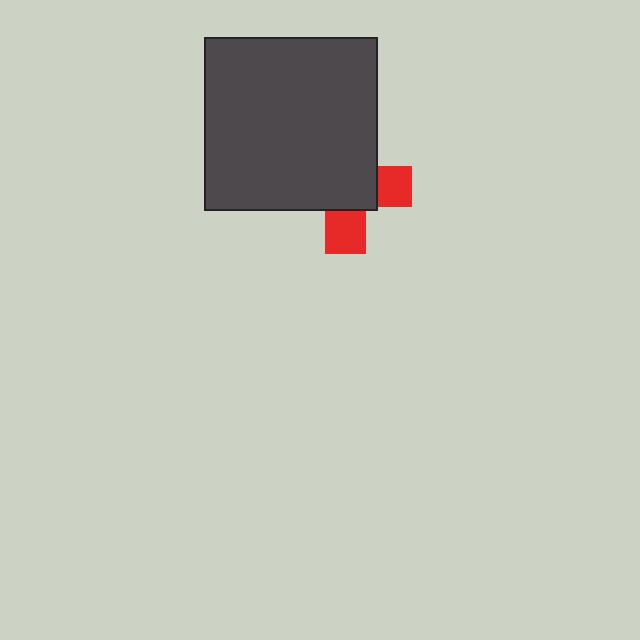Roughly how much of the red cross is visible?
A small part of it is visible (roughly 34%).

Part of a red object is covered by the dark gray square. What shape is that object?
It is a cross.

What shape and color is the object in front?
The object in front is a dark gray square.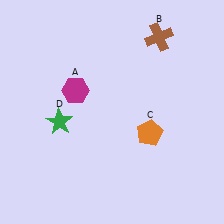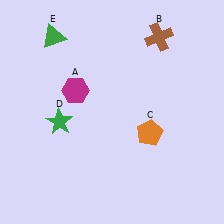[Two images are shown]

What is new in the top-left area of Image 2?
A green triangle (E) was added in the top-left area of Image 2.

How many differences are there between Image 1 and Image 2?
There is 1 difference between the two images.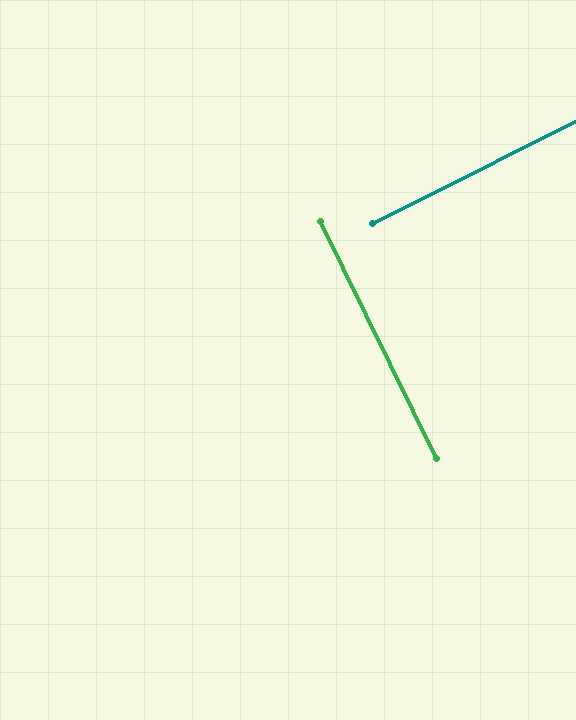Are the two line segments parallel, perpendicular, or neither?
Perpendicular — they meet at approximately 89°.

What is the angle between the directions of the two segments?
Approximately 89 degrees.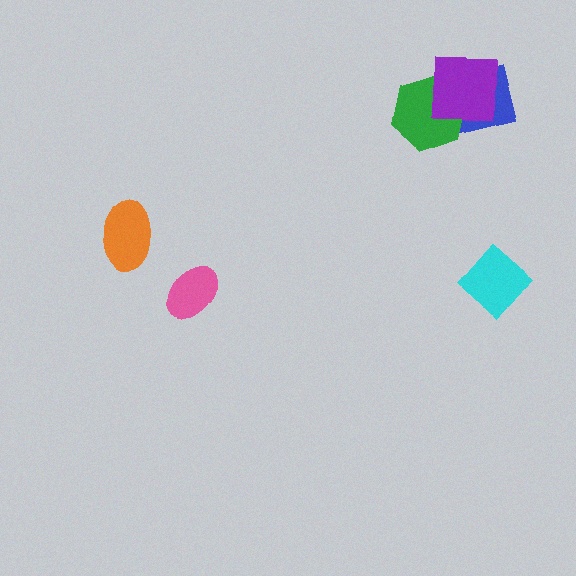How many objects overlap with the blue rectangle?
2 objects overlap with the blue rectangle.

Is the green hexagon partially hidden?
Yes, it is partially covered by another shape.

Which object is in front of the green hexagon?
The purple square is in front of the green hexagon.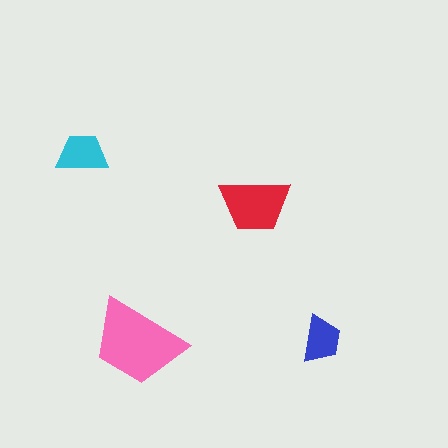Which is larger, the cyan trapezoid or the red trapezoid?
The red one.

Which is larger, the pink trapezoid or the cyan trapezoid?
The pink one.